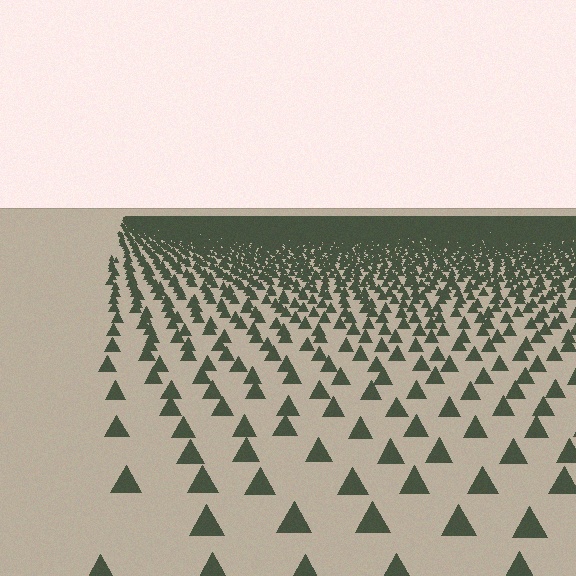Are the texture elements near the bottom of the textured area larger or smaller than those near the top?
Larger. Near the bottom, elements are closer to the viewer and appear at a bigger on-screen size.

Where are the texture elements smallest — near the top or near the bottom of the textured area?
Near the top.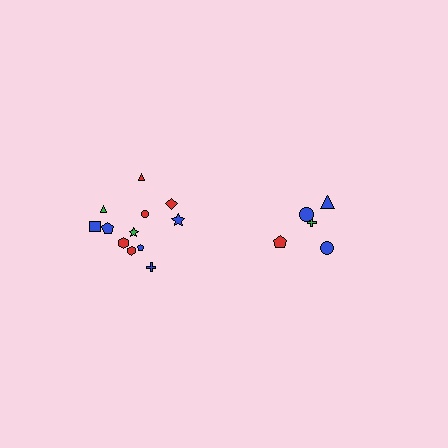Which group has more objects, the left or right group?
The left group.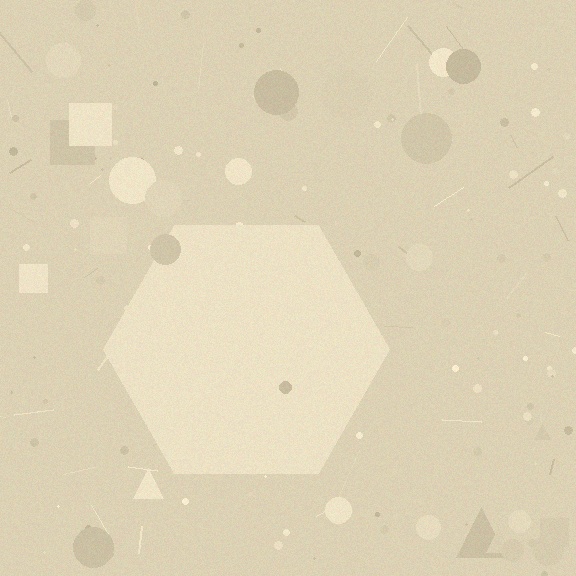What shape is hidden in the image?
A hexagon is hidden in the image.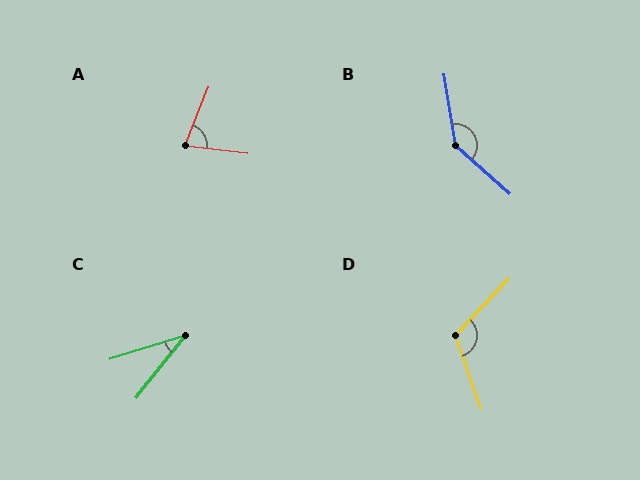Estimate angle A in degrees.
Approximately 75 degrees.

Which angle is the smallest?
C, at approximately 34 degrees.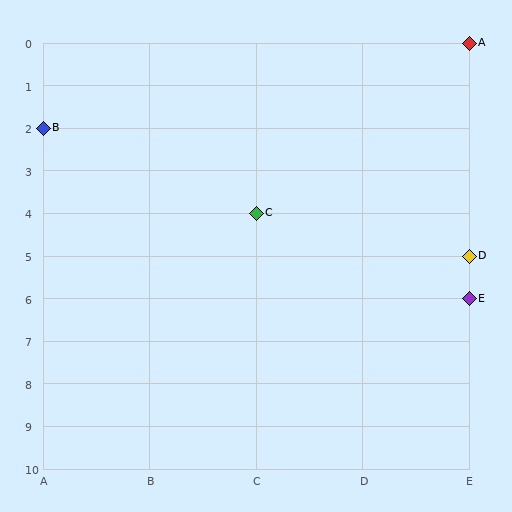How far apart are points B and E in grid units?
Points B and E are 4 columns and 4 rows apart (about 5.7 grid units diagonally).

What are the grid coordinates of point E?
Point E is at grid coordinates (E, 6).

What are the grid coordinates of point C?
Point C is at grid coordinates (C, 4).